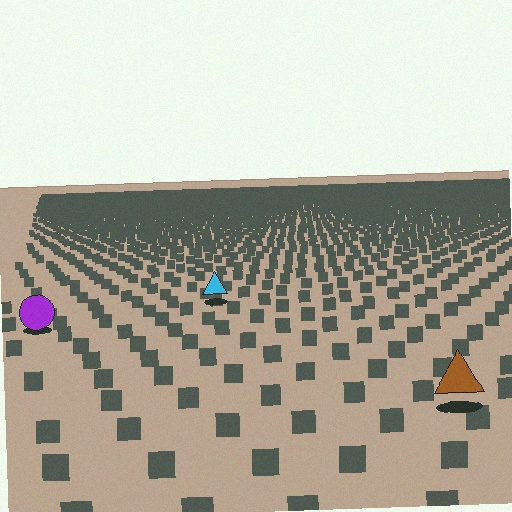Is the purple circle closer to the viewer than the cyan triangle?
Yes. The purple circle is closer — you can tell from the texture gradient: the ground texture is coarser near it.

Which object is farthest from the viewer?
The cyan triangle is farthest from the viewer. It appears smaller and the ground texture around it is denser.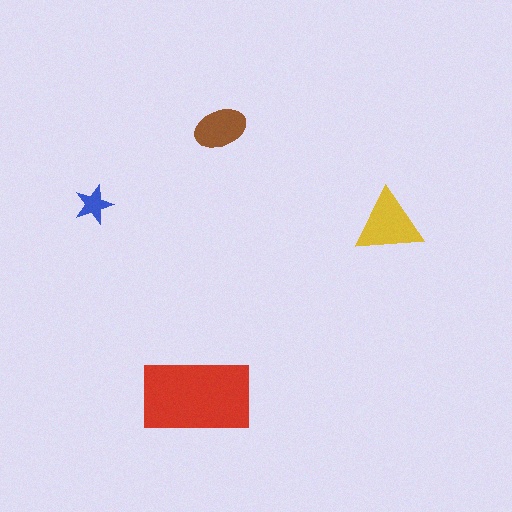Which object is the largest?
The red rectangle.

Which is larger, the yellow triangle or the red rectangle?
The red rectangle.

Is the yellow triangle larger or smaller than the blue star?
Larger.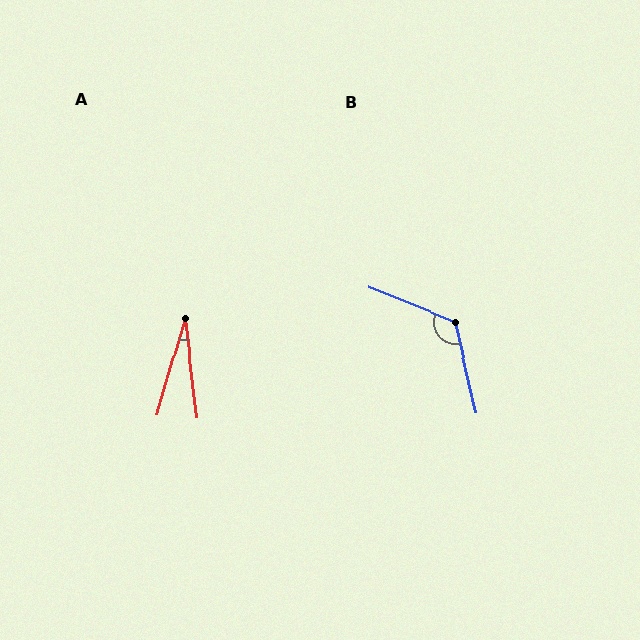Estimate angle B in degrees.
Approximately 125 degrees.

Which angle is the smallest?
A, at approximately 23 degrees.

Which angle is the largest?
B, at approximately 125 degrees.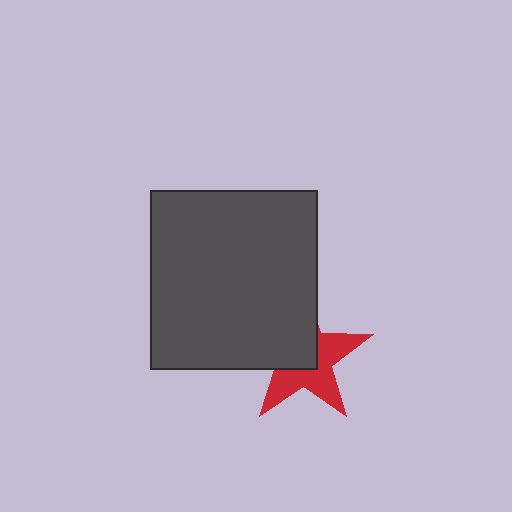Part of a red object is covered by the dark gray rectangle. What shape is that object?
It is a star.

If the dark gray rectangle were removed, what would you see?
You would see the complete red star.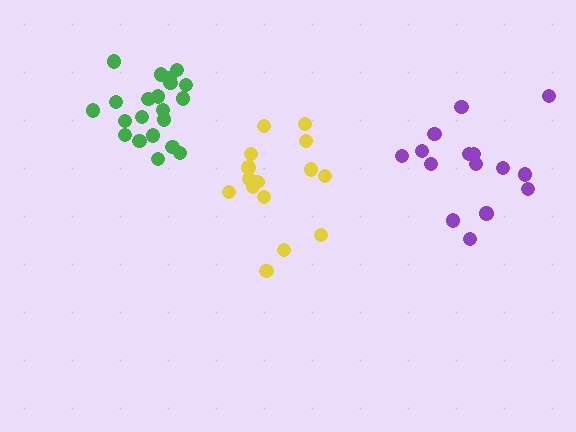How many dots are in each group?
Group 1: 15 dots, Group 2: 21 dots, Group 3: 15 dots (51 total).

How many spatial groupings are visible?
There are 3 spatial groupings.